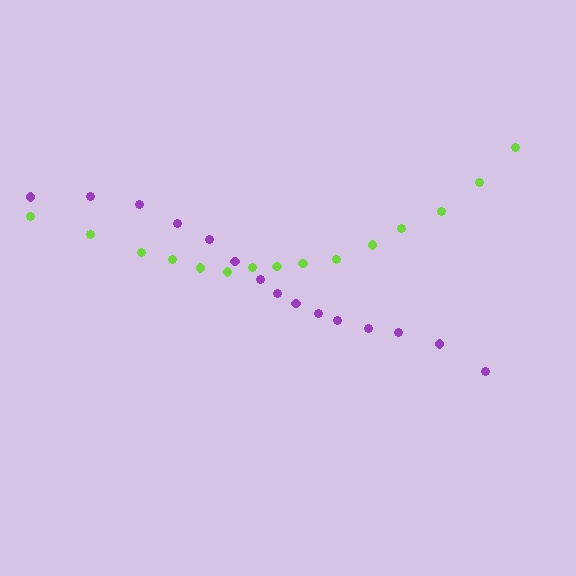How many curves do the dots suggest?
There are 2 distinct paths.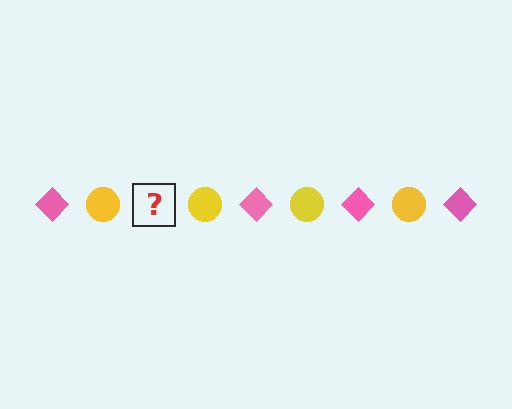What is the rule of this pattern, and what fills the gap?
The rule is that the pattern alternates between pink diamond and yellow circle. The gap should be filled with a pink diamond.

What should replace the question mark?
The question mark should be replaced with a pink diamond.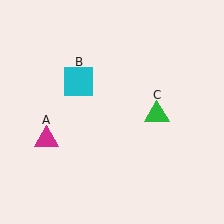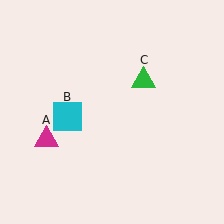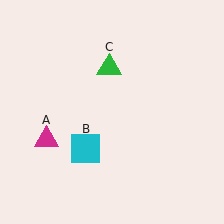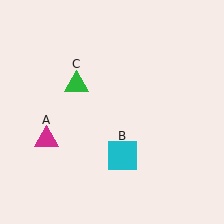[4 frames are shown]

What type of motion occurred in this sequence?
The cyan square (object B), green triangle (object C) rotated counterclockwise around the center of the scene.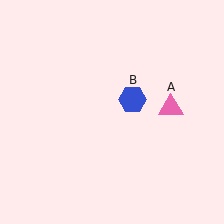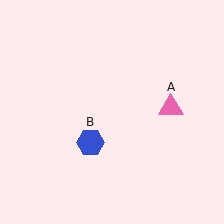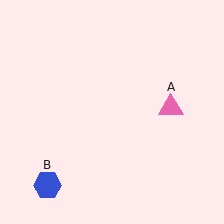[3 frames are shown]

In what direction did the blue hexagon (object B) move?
The blue hexagon (object B) moved down and to the left.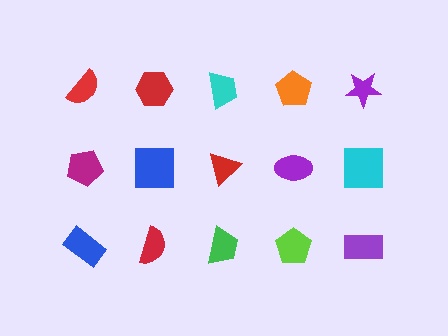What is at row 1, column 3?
A cyan trapezoid.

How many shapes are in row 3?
5 shapes.